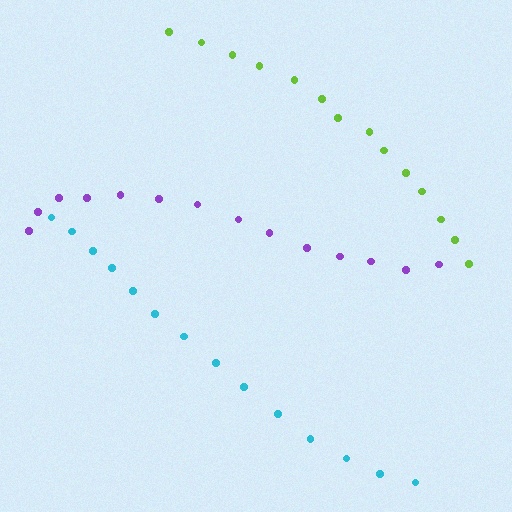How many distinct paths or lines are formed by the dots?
There are 3 distinct paths.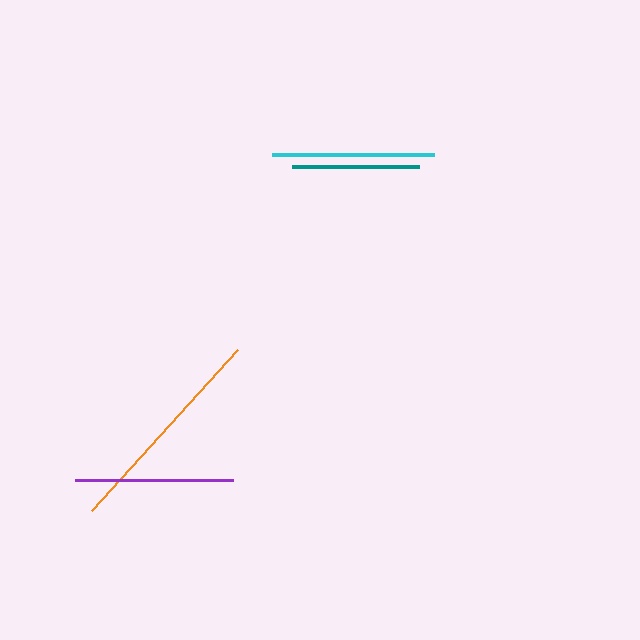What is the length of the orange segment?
The orange segment is approximately 217 pixels long.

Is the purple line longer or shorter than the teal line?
The purple line is longer than the teal line.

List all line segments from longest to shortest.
From longest to shortest: orange, cyan, purple, teal.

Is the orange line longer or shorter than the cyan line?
The orange line is longer than the cyan line.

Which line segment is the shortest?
The teal line is the shortest at approximately 127 pixels.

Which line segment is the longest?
The orange line is the longest at approximately 217 pixels.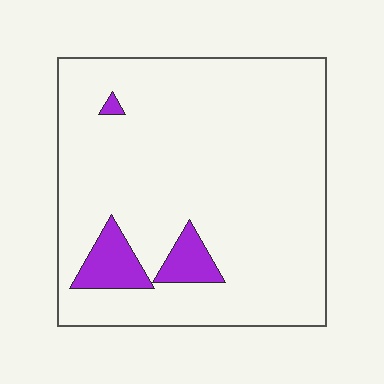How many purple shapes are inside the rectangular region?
3.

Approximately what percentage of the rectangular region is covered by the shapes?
Approximately 10%.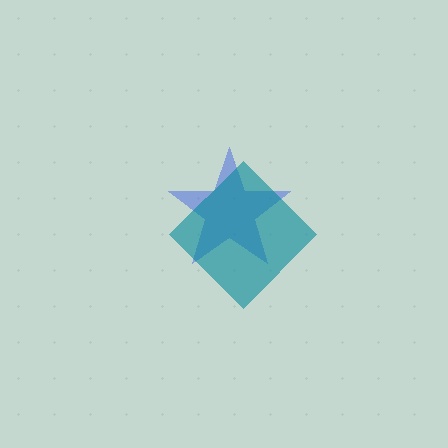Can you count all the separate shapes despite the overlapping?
Yes, there are 2 separate shapes.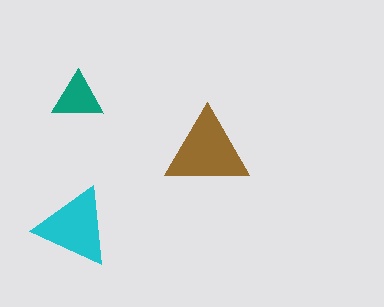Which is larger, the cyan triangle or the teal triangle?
The cyan one.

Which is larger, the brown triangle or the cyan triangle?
The brown one.